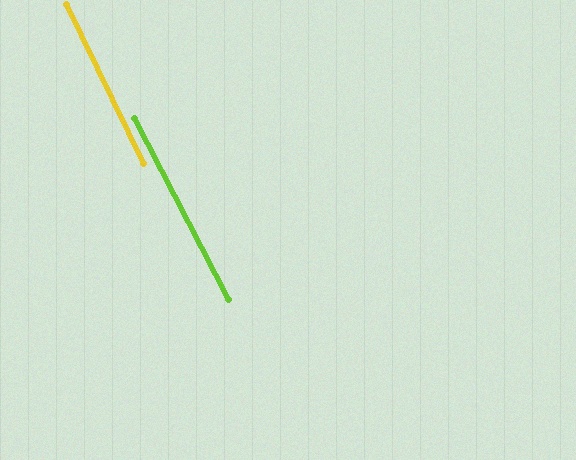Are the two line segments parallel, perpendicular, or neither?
Parallel — their directions differ by only 1.8°.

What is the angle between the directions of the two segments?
Approximately 2 degrees.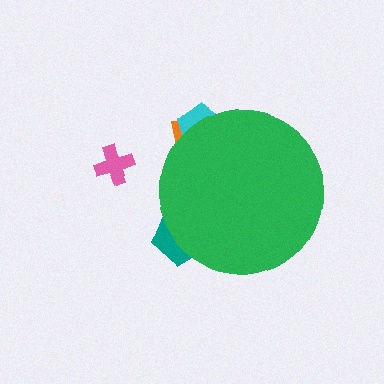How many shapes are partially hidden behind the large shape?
3 shapes are partially hidden.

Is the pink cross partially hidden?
No, the pink cross is fully visible.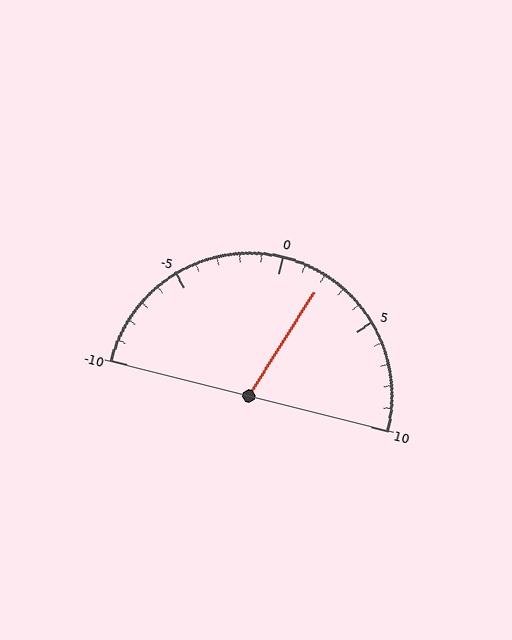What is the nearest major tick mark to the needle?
The nearest major tick mark is 0.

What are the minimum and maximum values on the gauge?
The gauge ranges from -10 to 10.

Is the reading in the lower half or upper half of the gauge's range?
The reading is in the upper half of the range (-10 to 10).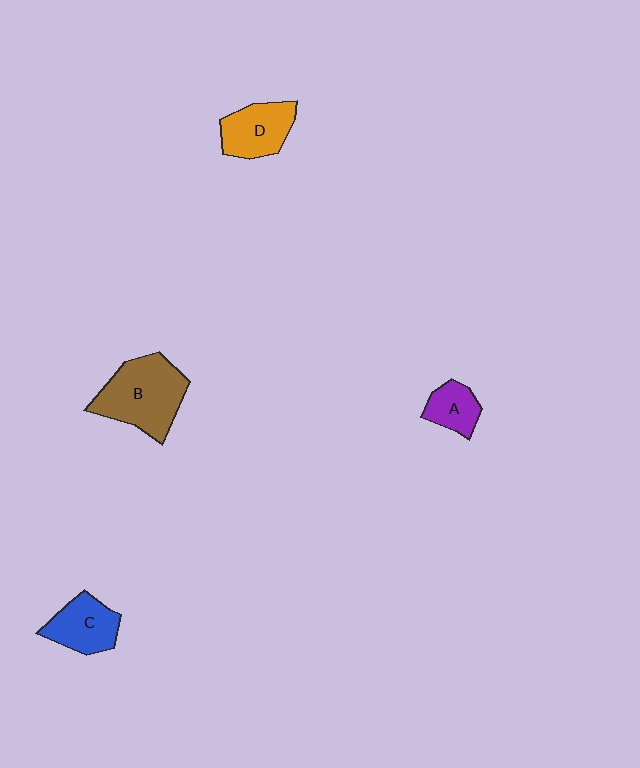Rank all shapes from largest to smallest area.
From largest to smallest: B (brown), D (orange), C (blue), A (purple).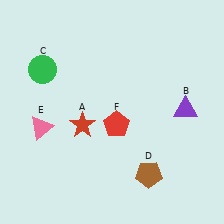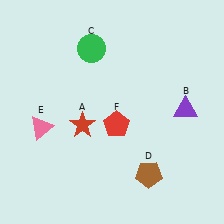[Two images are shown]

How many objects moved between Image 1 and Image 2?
1 object moved between the two images.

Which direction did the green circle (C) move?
The green circle (C) moved right.